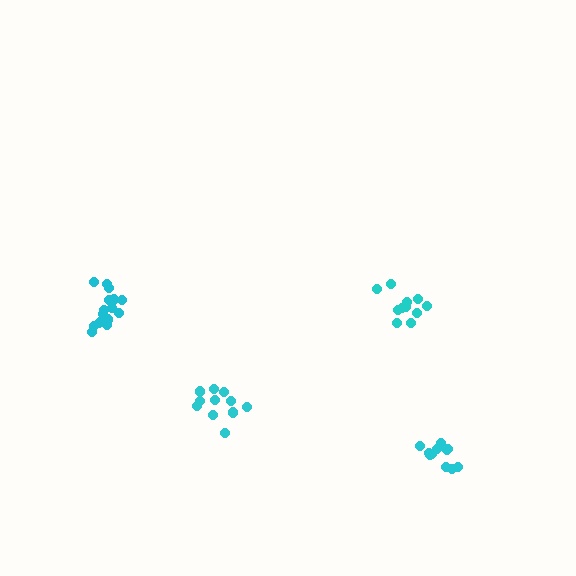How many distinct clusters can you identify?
There are 4 distinct clusters.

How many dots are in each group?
Group 1: 11 dots, Group 2: 11 dots, Group 3: 17 dots, Group 4: 11 dots (50 total).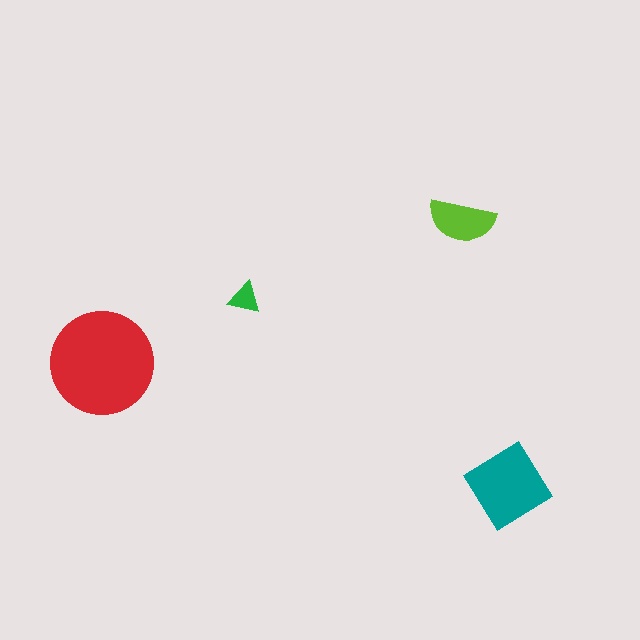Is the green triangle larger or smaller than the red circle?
Smaller.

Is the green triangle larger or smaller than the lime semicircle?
Smaller.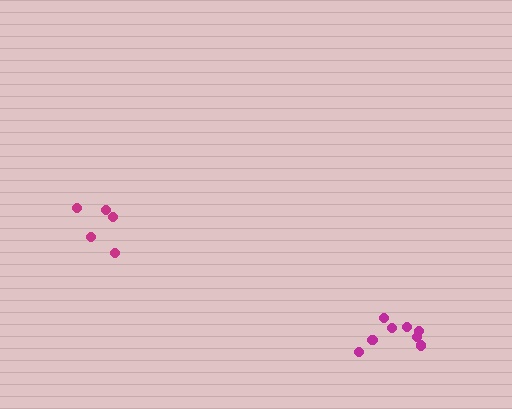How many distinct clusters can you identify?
There are 2 distinct clusters.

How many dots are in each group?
Group 1: 8 dots, Group 2: 5 dots (13 total).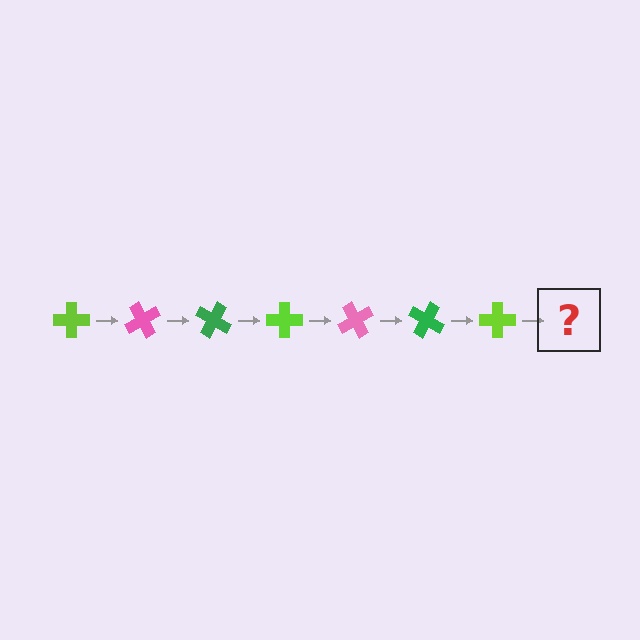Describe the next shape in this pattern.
It should be a pink cross, rotated 420 degrees from the start.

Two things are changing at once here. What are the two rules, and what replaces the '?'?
The two rules are that it rotates 60 degrees each step and the color cycles through lime, pink, and green. The '?' should be a pink cross, rotated 420 degrees from the start.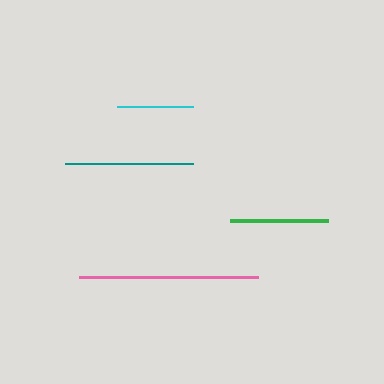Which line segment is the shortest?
The cyan line is the shortest at approximately 76 pixels.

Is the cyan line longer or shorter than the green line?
The green line is longer than the cyan line.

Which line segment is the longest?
The pink line is the longest at approximately 179 pixels.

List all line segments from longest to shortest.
From longest to shortest: pink, teal, green, cyan.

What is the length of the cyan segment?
The cyan segment is approximately 76 pixels long.